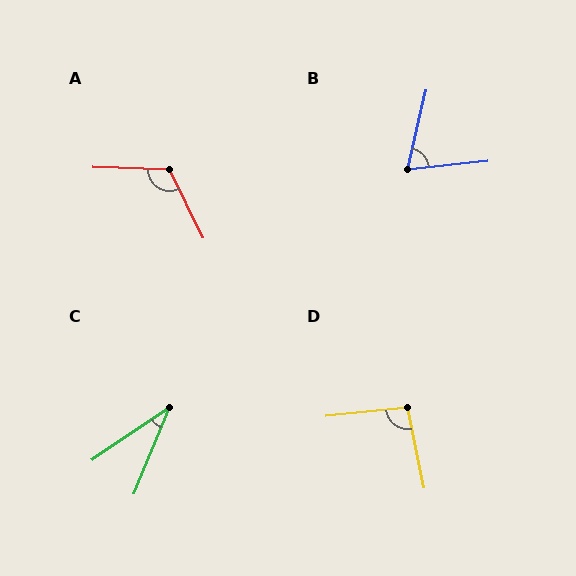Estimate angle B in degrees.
Approximately 71 degrees.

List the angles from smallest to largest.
C (33°), B (71°), D (96°), A (118°).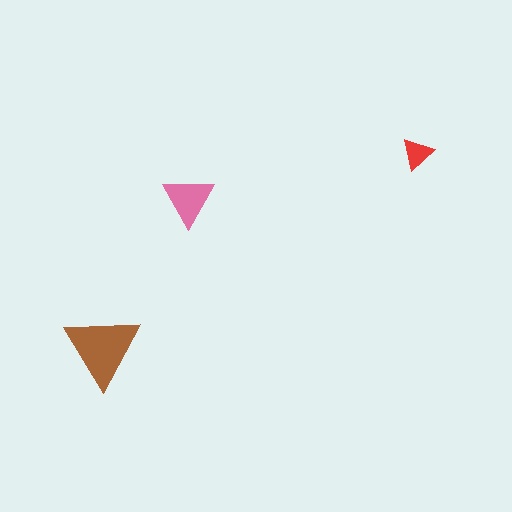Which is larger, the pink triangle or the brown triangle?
The brown one.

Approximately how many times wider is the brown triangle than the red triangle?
About 2.5 times wider.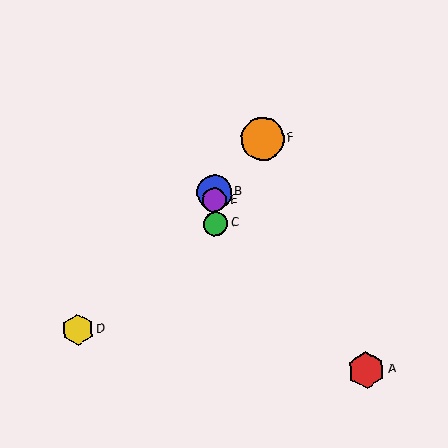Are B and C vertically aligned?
Yes, both are at x≈214.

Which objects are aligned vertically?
Objects B, C, E are aligned vertically.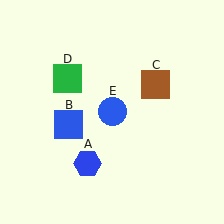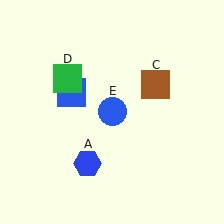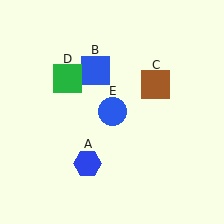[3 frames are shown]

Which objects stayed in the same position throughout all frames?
Blue hexagon (object A) and brown square (object C) and green square (object D) and blue circle (object E) remained stationary.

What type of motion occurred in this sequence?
The blue square (object B) rotated clockwise around the center of the scene.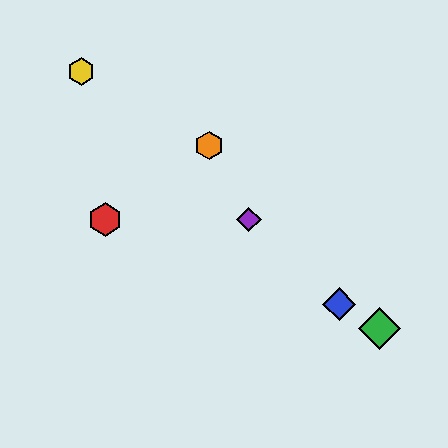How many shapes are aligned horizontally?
2 shapes (the red hexagon, the purple diamond) are aligned horizontally.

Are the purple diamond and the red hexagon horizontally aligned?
Yes, both are at y≈219.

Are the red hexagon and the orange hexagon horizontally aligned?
No, the red hexagon is at y≈219 and the orange hexagon is at y≈145.